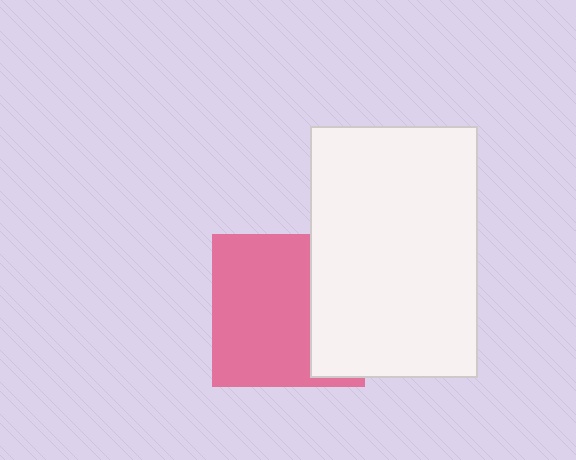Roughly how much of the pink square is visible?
Most of it is visible (roughly 66%).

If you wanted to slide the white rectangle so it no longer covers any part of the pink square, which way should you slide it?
Slide it right — that is the most direct way to separate the two shapes.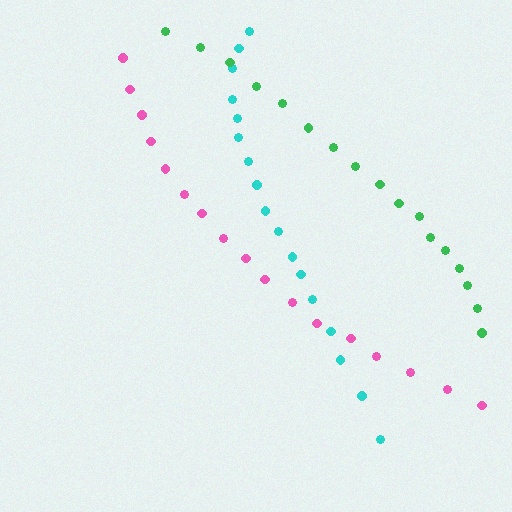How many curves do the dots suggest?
There are 3 distinct paths.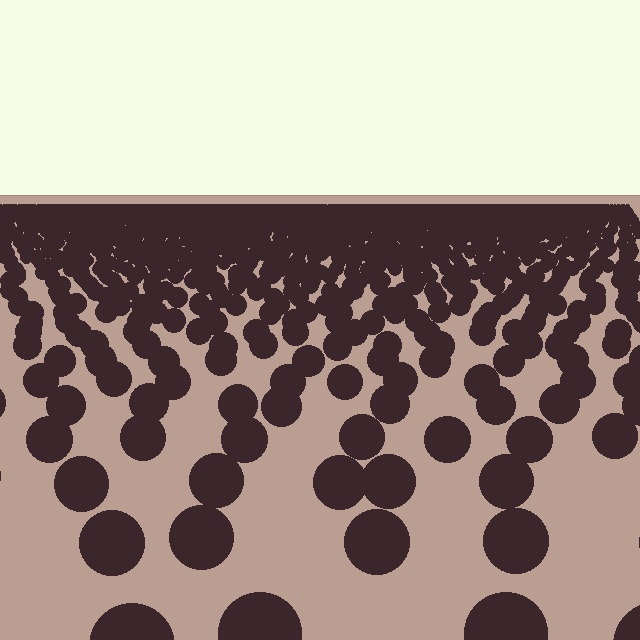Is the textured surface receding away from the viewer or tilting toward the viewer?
The surface is receding away from the viewer. Texture elements get smaller and denser toward the top.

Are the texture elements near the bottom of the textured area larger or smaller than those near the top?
Larger. Near the bottom, elements are closer to the viewer and appear at a bigger on-screen size.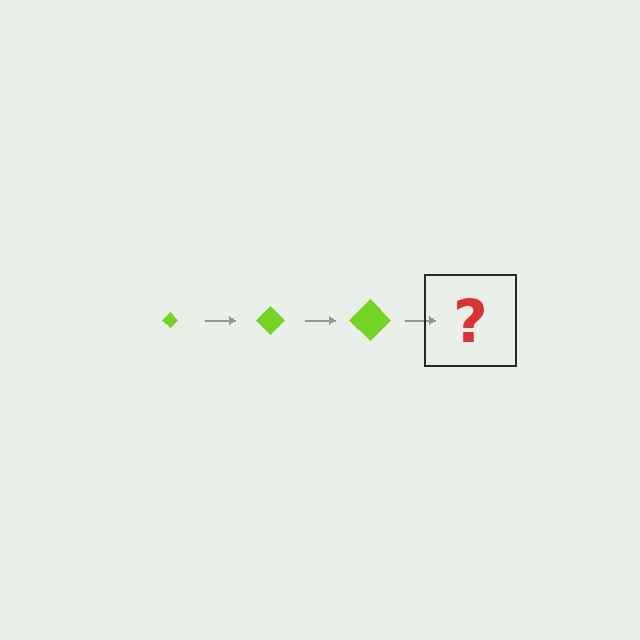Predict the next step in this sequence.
The next step is a lime diamond, larger than the previous one.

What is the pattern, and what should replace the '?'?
The pattern is that the diamond gets progressively larger each step. The '?' should be a lime diamond, larger than the previous one.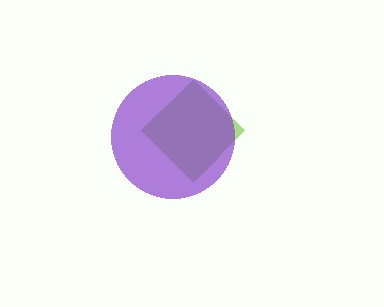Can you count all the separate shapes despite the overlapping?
Yes, there are 2 separate shapes.